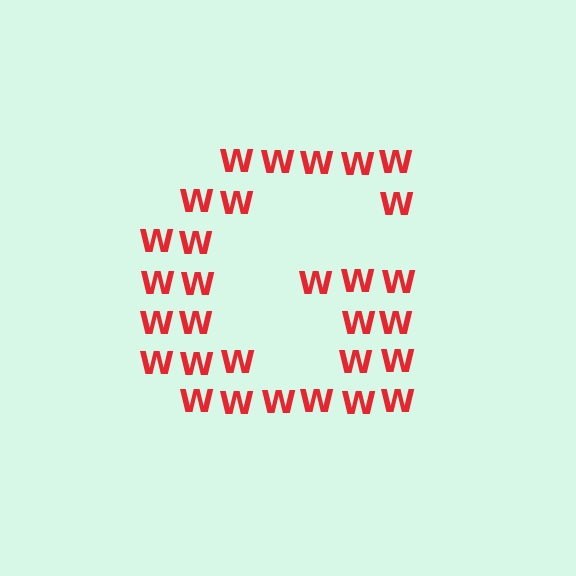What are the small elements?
The small elements are letter W's.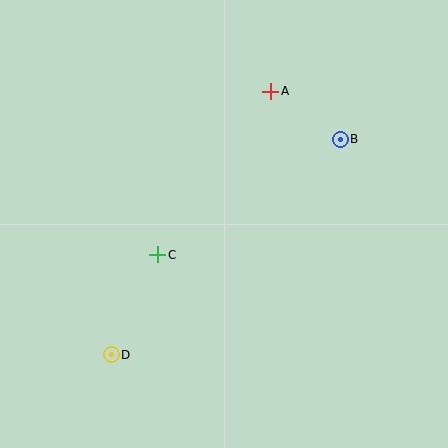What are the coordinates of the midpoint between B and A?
The midpoint between B and A is at (305, 115).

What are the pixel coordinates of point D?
Point D is at (111, 355).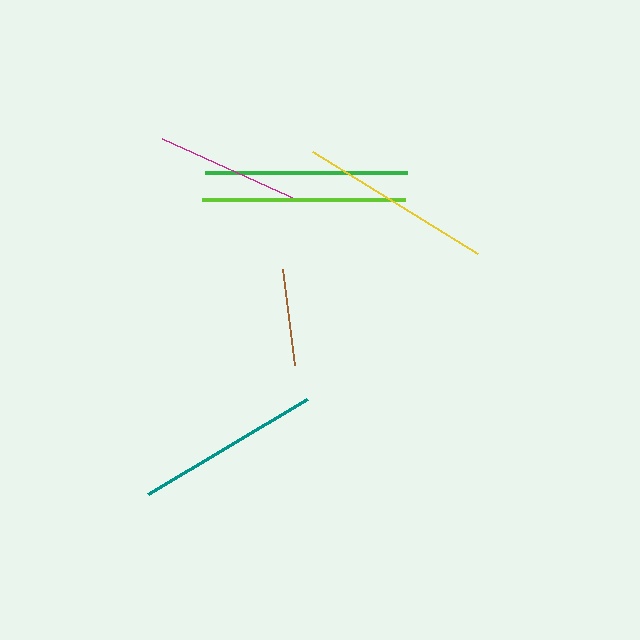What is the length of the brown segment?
The brown segment is approximately 97 pixels long.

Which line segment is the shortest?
The brown line is the shortest at approximately 97 pixels.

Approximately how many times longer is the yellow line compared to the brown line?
The yellow line is approximately 2.0 times the length of the brown line.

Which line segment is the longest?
The lime line is the longest at approximately 203 pixels.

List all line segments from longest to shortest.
From longest to shortest: lime, green, yellow, teal, magenta, brown.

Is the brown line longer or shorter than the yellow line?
The yellow line is longer than the brown line.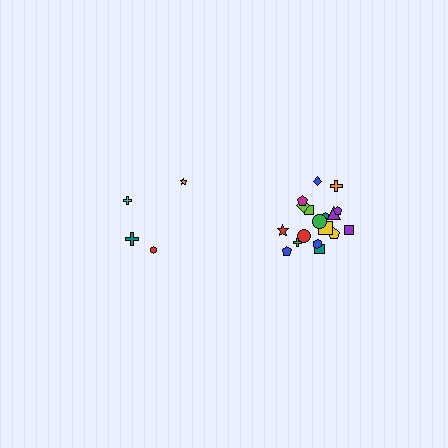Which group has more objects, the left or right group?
The right group.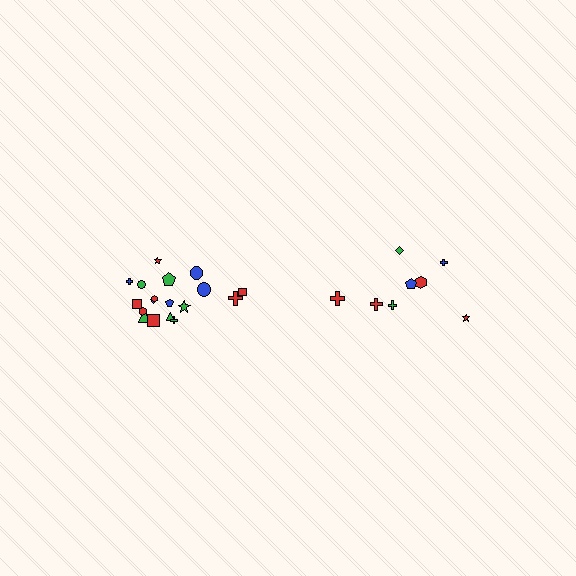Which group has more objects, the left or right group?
The left group.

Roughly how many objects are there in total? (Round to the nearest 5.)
Roughly 25 objects in total.